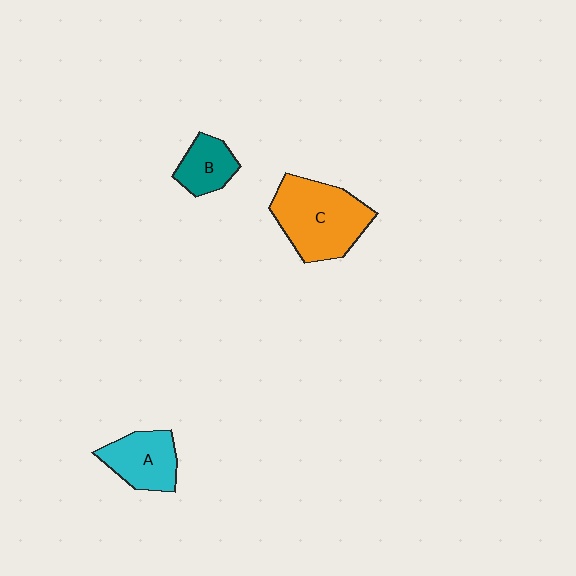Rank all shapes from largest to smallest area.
From largest to smallest: C (orange), A (cyan), B (teal).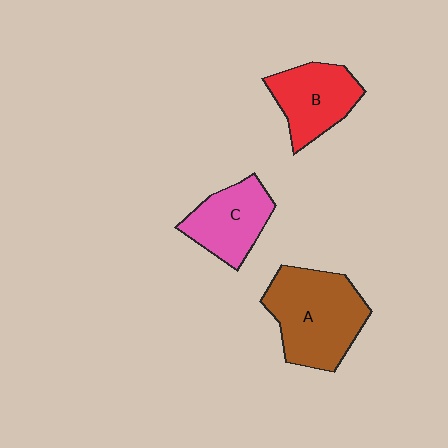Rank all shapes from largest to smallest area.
From largest to smallest: A (brown), B (red), C (pink).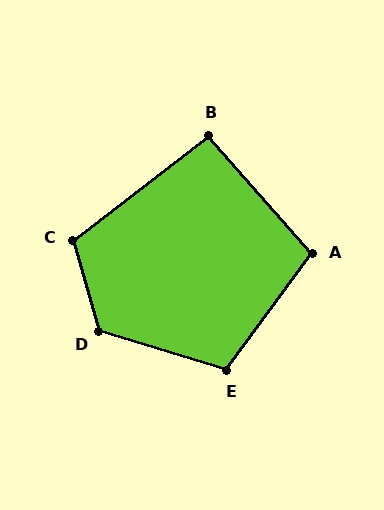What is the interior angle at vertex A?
Approximately 102 degrees (obtuse).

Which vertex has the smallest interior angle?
B, at approximately 94 degrees.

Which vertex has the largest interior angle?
D, at approximately 123 degrees.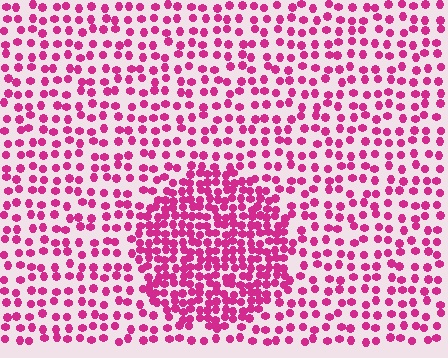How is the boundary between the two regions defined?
The boundary is defined by a change in element density (approximately 2.1x ratio). All elements are the same color, size, and shape.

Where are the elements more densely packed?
The elements are more densely packed inside the circle boundary.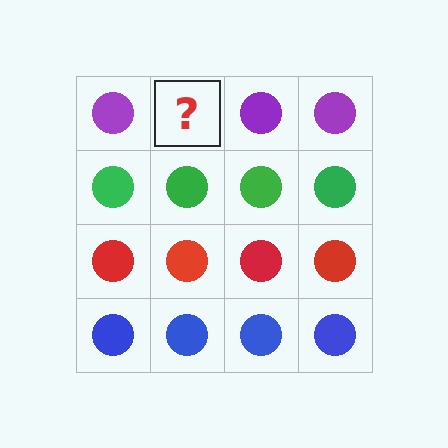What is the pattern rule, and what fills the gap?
The rule is that each row has a consistent color. The gap should be filled with a purple circle.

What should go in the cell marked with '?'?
The missing cell should contain a purple circle.